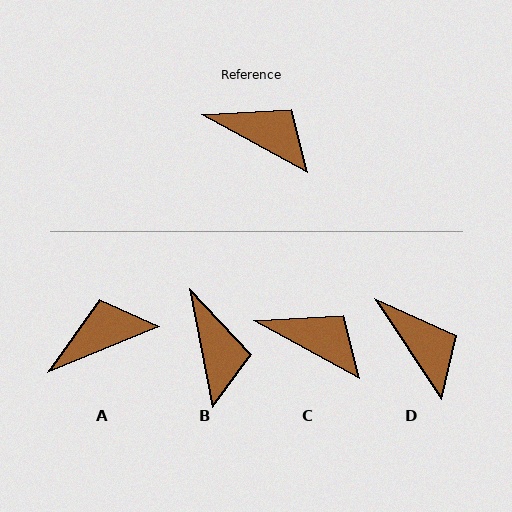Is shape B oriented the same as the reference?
No, it is off by about 51 degrees.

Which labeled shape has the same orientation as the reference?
C.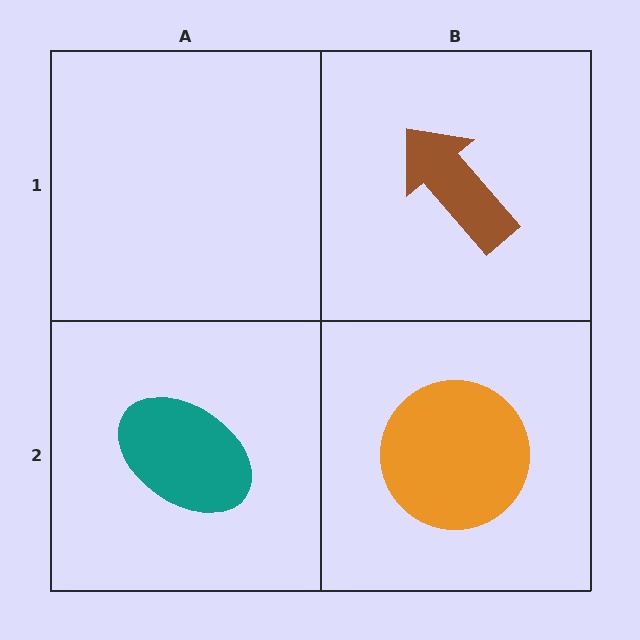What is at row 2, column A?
A teal ellipse.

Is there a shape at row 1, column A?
No, that cell is empty.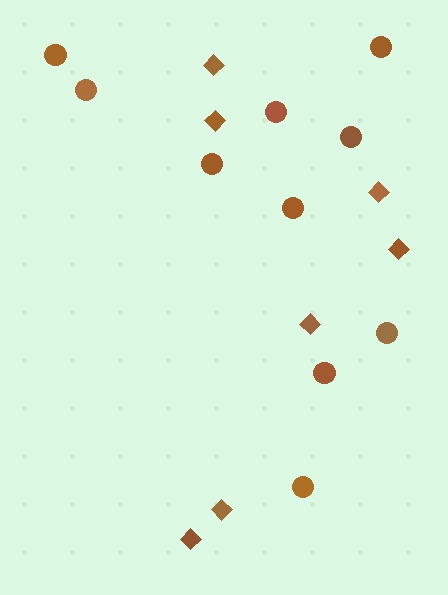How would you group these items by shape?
There are 2 groups: one group of circles (10) and one group of diamonds (7).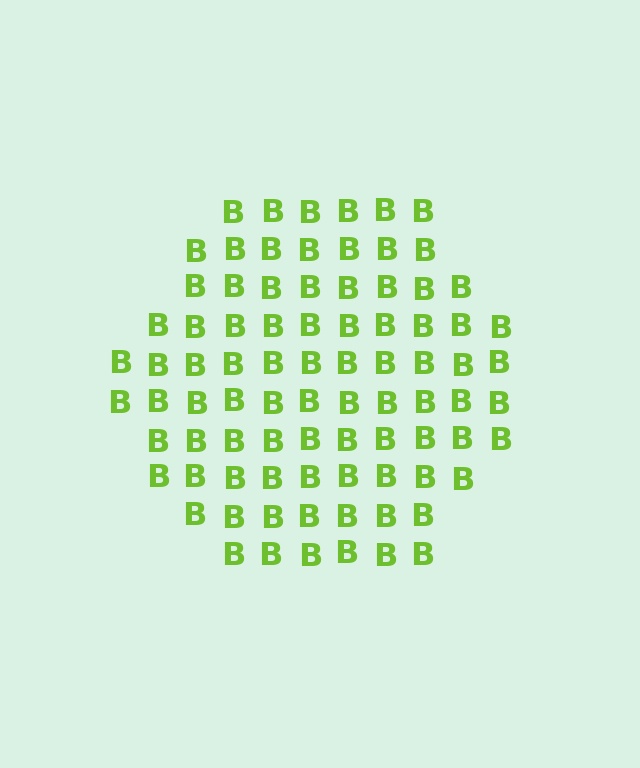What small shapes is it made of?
It is made of small letter B's.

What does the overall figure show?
The overall figure shows a hexagon.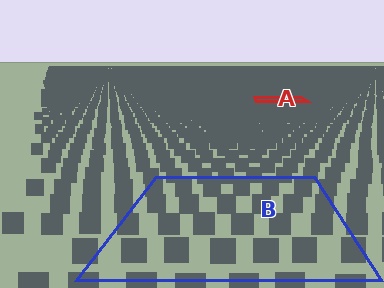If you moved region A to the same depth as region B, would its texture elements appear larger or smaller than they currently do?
They would appear larger. At a closer depth, the same texture elements are projected at a bigger on-screen size.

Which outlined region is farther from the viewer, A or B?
Region A is farther from the viewer — the texture elements inside it appear smaller and more densely packed.